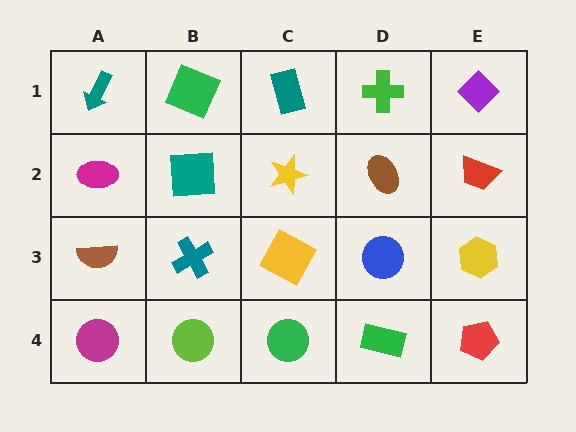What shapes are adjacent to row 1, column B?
A teal square (row 2, column B), a teal arrow (row 1, column A), a teal rectangle (row 1, column C).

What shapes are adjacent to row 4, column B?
A teal cross (row 3, column B), a magenta circle (row 4, column A), a green circle (row 4, column C).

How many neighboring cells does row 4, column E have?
2.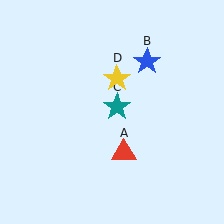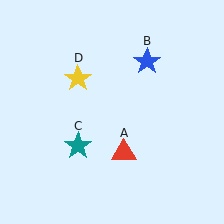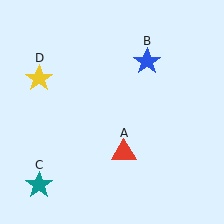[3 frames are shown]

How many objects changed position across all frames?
2 objects changed position: teal star (object C), yellow star (object D).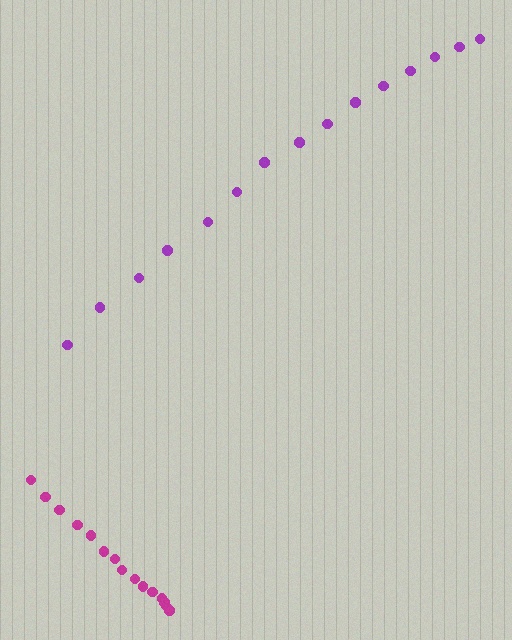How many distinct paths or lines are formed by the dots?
There are 2 distinct paths.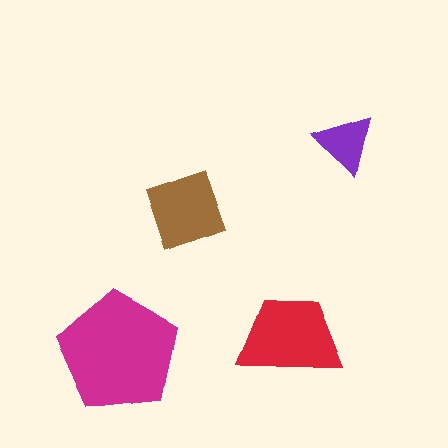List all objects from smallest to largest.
The purple triangle, the brown diamond, the red trapezoid, the magenta pentagon.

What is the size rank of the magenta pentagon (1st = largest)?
1st.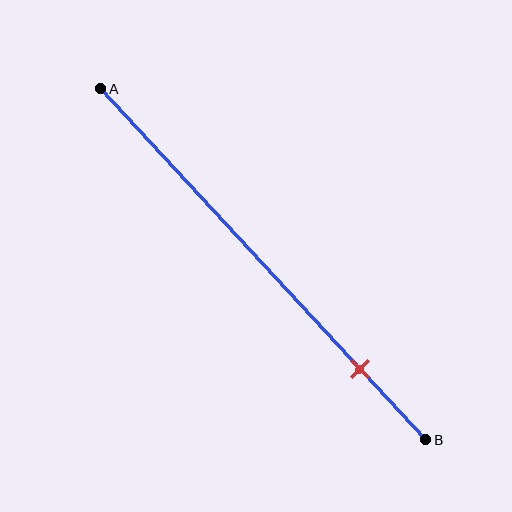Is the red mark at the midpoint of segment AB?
No, the mark is at about 80% from A, not at the 50% midpoint.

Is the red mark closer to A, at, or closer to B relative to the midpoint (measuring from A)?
The red mark is closer to point B than the midpoint of segment AB.